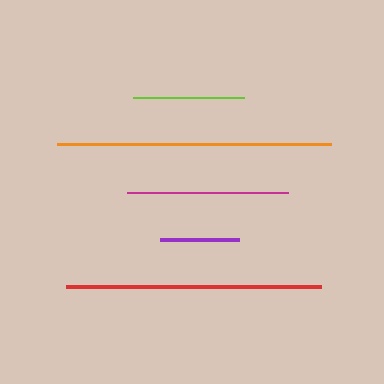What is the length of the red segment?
The red segment is approximately 254 pixels long.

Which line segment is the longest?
The orange line is the longest at approximately 274 pixels.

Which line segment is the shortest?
The purple line is the shortest at approximately 79 pixels.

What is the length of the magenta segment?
The magenta segment is approximately 161 pixels long.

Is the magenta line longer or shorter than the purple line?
The magenta line is longer than the purple line.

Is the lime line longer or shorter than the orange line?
The orange line is longer than the lime line.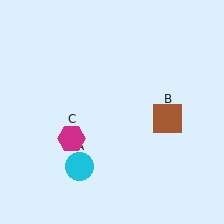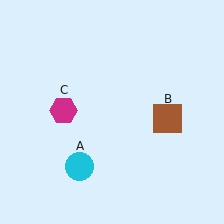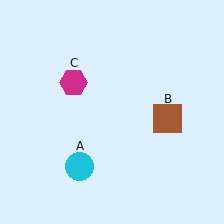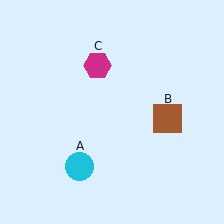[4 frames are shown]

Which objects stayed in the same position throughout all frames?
Cyan circle (object A) and brown square (object B) remained stationary.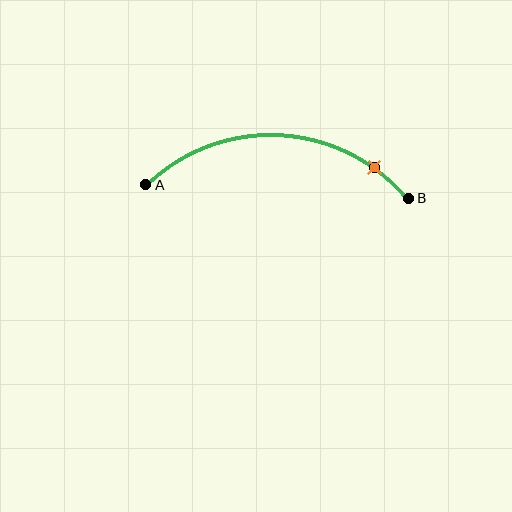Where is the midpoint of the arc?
The arc midpoint is the point on the curve farthest from the straight line joining A and B. It sits above that line.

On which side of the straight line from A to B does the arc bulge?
The arc bulges above the straight line connecting A and B.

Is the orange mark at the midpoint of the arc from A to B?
No. The orange mark lies on the arc but is closer to endpoint B. The arc midpoint would be at the point on the curve equidistant along the arc from both A and B.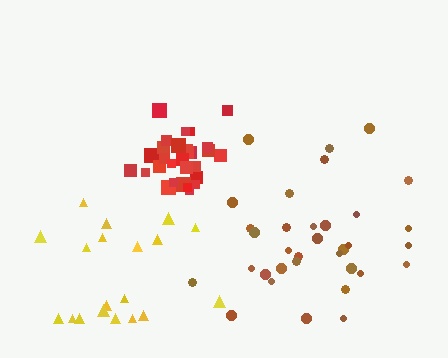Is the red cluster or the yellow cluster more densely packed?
Red.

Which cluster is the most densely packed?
Red.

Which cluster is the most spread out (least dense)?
Yellow.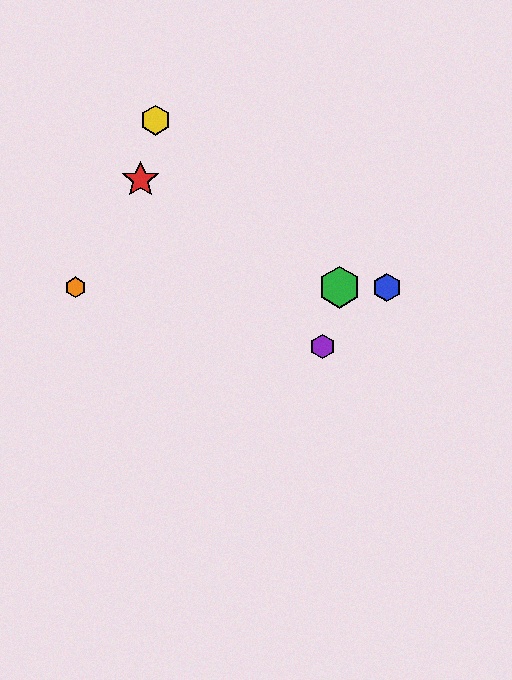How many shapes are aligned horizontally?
3 shapes (the blue hexagon, the green hexagon, the orange hexagon) are aligned horizontally.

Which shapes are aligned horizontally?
The blue hexagon, the green hexagon, the orange hexagon are aligned horizontally.